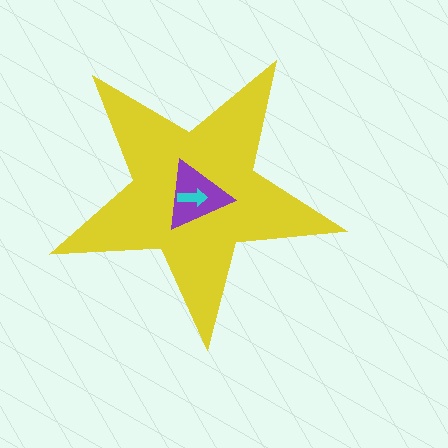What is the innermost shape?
The cyan arrow.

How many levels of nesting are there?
3.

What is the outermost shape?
The yellow star.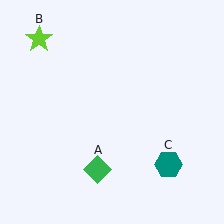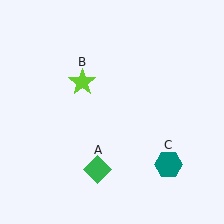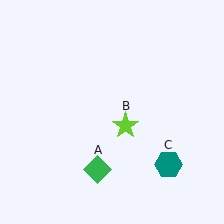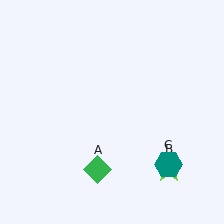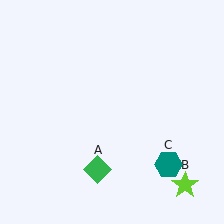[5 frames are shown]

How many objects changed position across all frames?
1 object changed position: lime star (object B).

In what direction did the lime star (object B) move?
The lime star (object B) moved down and to the right.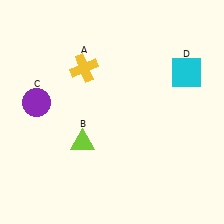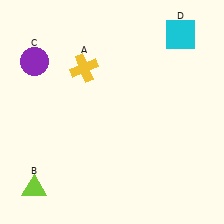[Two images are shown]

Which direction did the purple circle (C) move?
The purple circle (C) moved up.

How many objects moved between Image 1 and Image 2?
3 objects moved between the two images.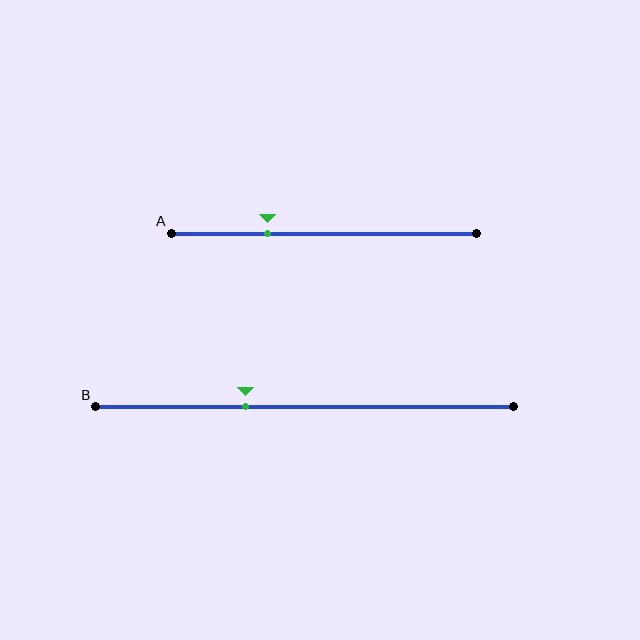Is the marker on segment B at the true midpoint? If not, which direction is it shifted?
No, the marker on segment B is shifted to the left by about 14% of the segment length.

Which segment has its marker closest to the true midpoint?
Segment B has its marker closest to the true midpoint.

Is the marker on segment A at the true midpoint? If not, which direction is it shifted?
No, the marker on segment A is shifted to the left by about 19% of the segment length.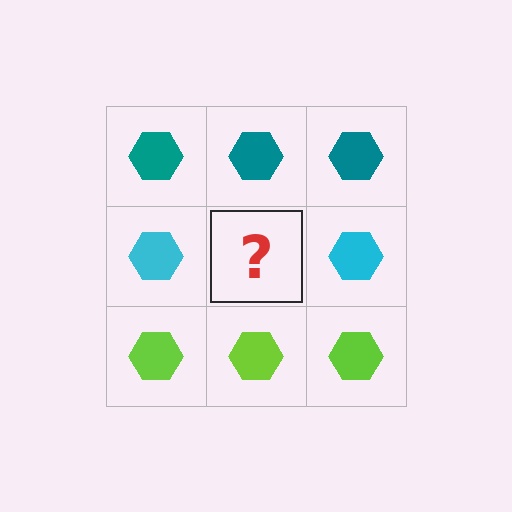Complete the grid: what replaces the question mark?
The question mark should be replaced with a cyan hexagon.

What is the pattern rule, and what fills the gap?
The rule is that each row has a consistent color. The gap should be filled with a cyan hexagon.